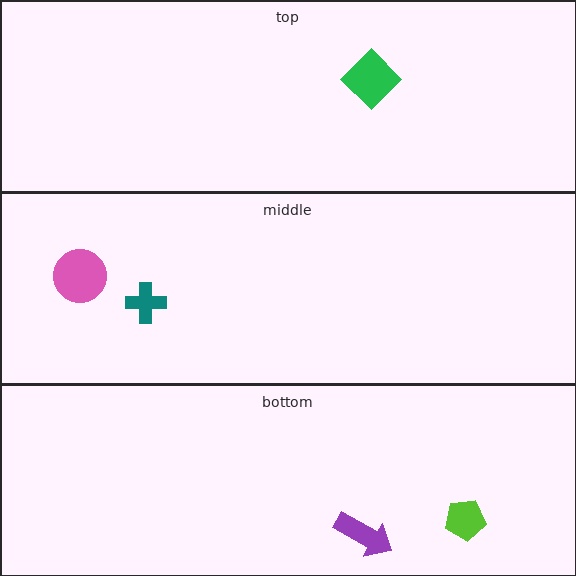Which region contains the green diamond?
The top region.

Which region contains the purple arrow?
The bottom region.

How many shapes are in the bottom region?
2.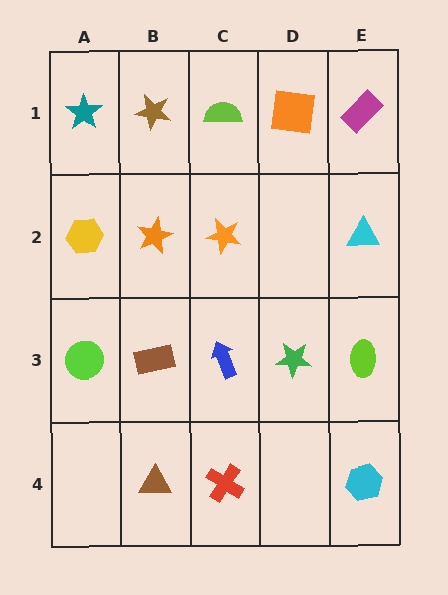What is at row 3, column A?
A lime circle.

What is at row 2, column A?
A yellow hexagon.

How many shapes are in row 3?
5 shapes.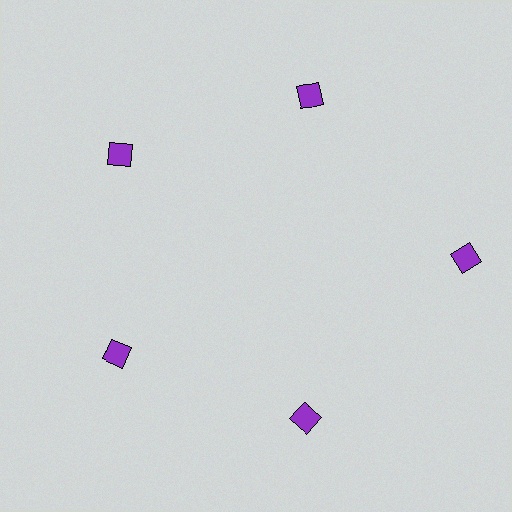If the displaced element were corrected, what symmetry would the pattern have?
It would have 5-fold rotational symmetry — the pattern would map onto itself every 72 degrees.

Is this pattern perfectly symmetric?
No. The 5 purple diamonds are arranged in a ring, but one element near the 3 o'clock position is pushed outward from the center, breaking the 5-fold rotational symmetry.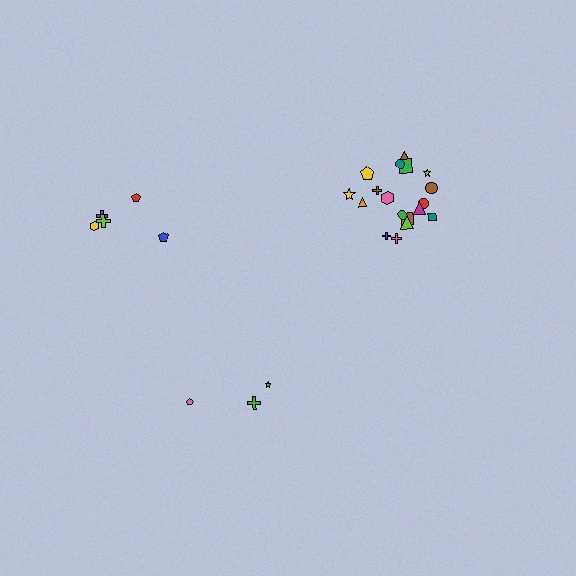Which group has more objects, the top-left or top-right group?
The top-right group.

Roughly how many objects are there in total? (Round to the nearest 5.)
Roughly 25 objects in total.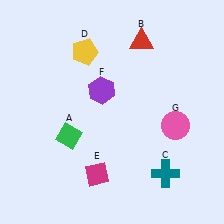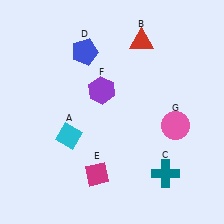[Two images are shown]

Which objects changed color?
A changed from green to cyan. D changed from yellow to blue.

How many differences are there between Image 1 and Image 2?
There are 2 differences between the two images.